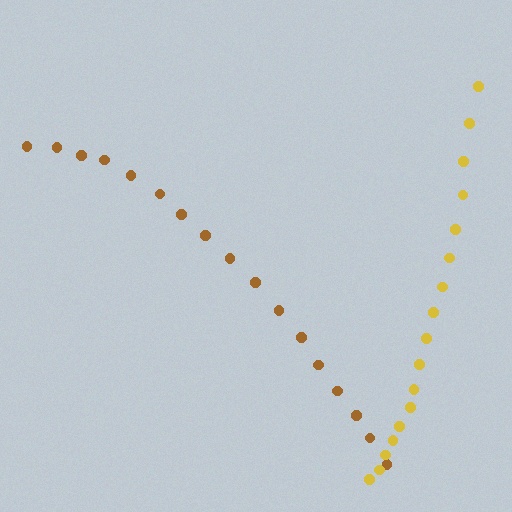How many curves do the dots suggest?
There are 2 distinct paths.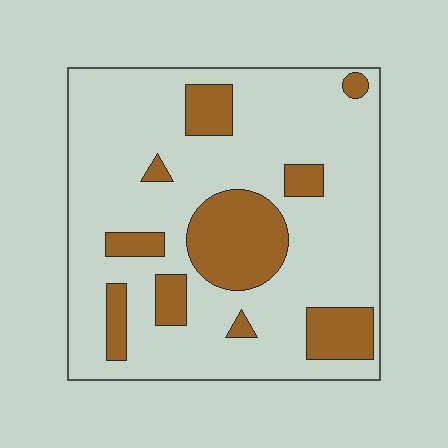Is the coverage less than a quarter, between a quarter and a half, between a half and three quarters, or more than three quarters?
Less than a quarter.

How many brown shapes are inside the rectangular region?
10.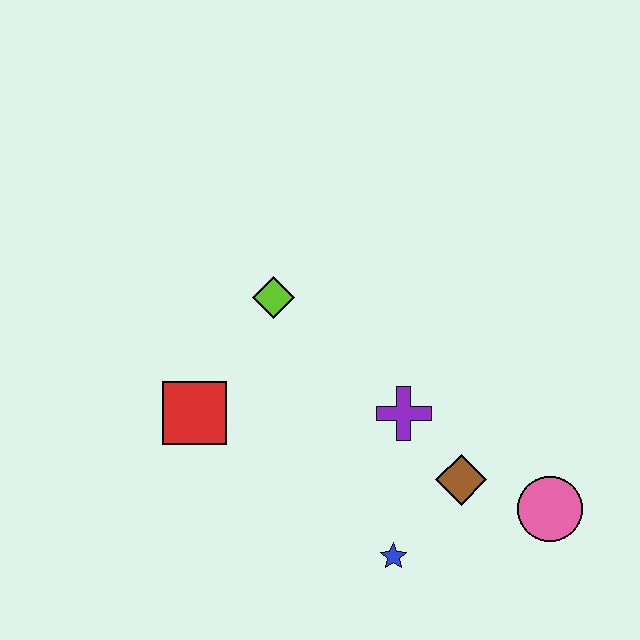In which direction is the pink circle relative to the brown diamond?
The pink circle is to the right of the brown diamond.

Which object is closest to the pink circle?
The brown diamond is closest to the pink circle.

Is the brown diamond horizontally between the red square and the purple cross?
No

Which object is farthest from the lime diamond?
The pink circle is farthest from the lime diamond.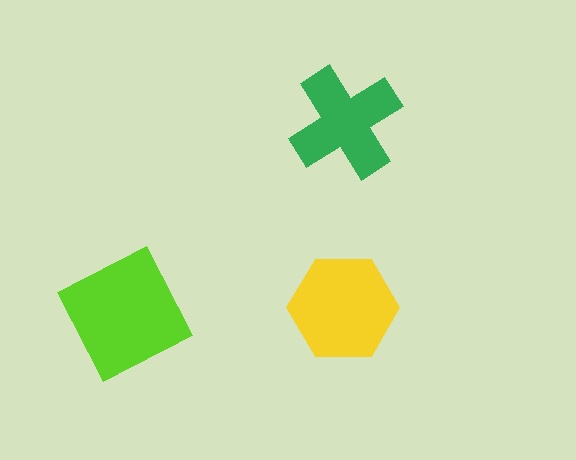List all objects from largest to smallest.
The lime square, the yellow hexagon, the green cross.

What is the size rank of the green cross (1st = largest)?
3rd.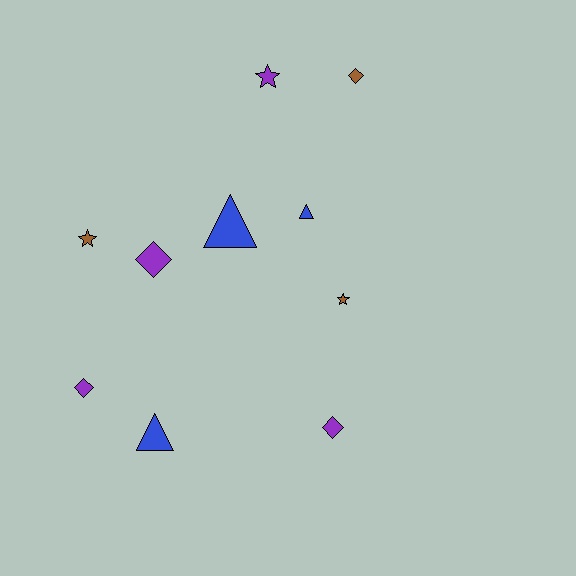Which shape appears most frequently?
Diamond, with 4 objects.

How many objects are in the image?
There are 10 objects.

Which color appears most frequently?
Purple, with 4 objects.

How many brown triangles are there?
There are no brown triangles.